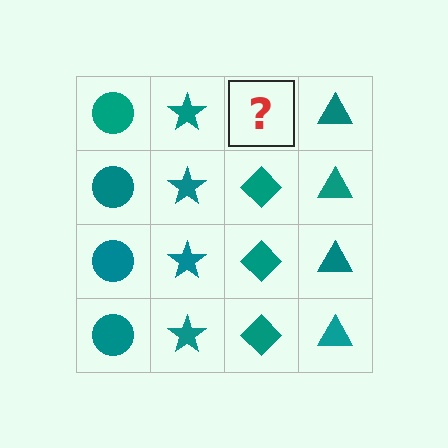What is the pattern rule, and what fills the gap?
The rule is that each column has a consistent shape. The gap should be filled with a teal diamond.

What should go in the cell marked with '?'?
The missing cell should contain a teal diamond.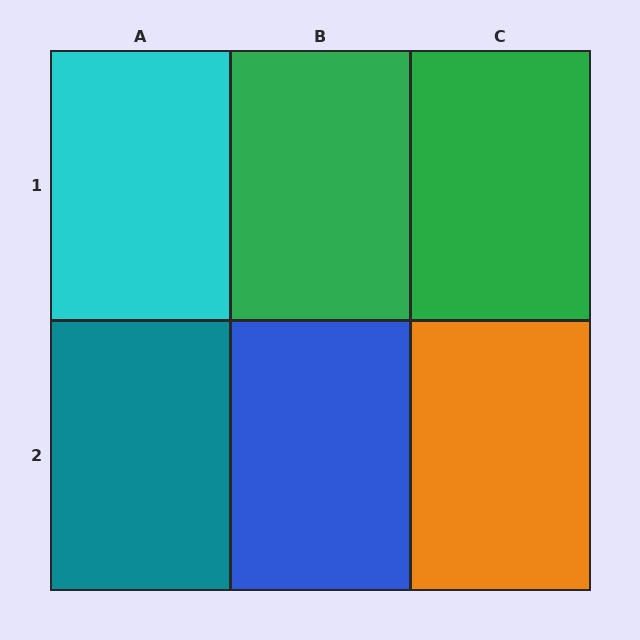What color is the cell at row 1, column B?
Green.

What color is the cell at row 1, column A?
Cyan.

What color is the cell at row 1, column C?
Green.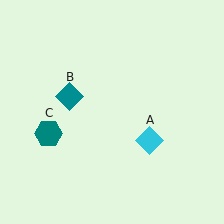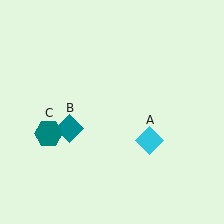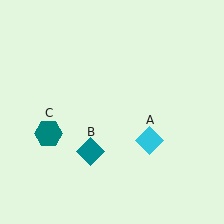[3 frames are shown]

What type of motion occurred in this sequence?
The teal diamond (object B) rotated counterclockwise around the center of the scene.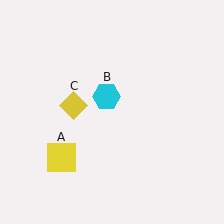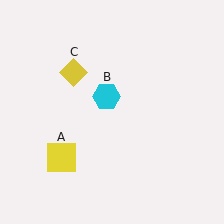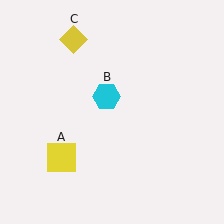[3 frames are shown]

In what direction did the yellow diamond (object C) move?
The yellow diamond (object C) moved up.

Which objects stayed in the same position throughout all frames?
Yellow square (object A) and cyan hexagon (object B) remained stationary.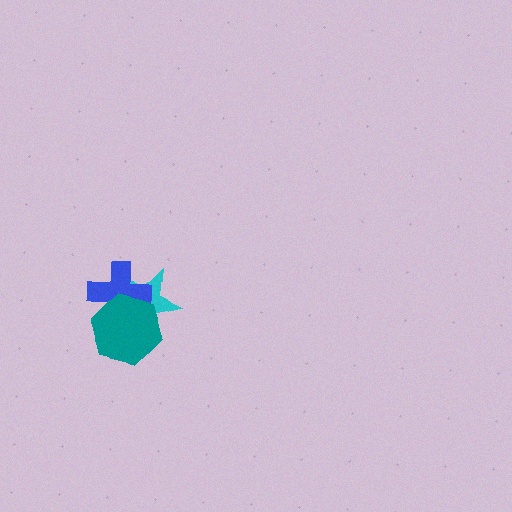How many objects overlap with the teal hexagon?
2 objects overlap with the teal hexagon.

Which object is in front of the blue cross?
The teal hexagon is in front of the blue cross.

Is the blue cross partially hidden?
Yes, it is partially covered by another shape.